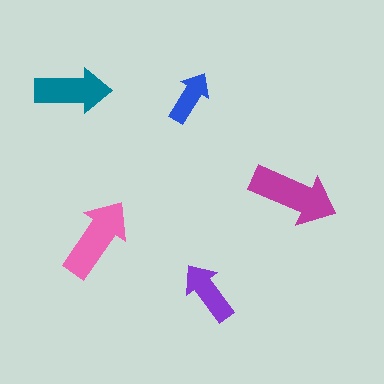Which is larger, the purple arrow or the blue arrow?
The purple one.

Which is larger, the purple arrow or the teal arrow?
The teal one.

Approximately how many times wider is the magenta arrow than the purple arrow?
About 1.5 times wider.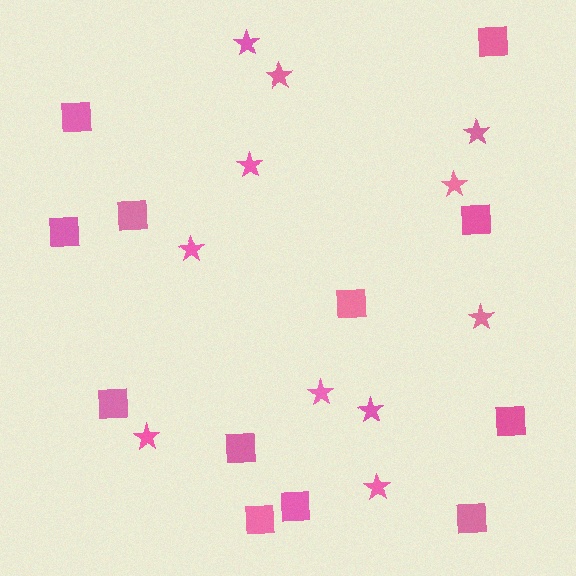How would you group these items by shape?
There are 2 groups: one group of stars (11) and one group of squares (12).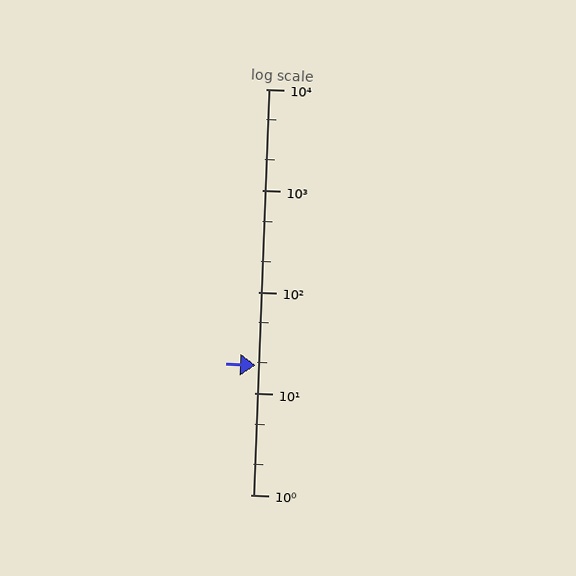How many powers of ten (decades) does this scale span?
The scale spans 4 decades, from 1 to 10000.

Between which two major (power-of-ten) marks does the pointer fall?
The pointer is between 10 and 100.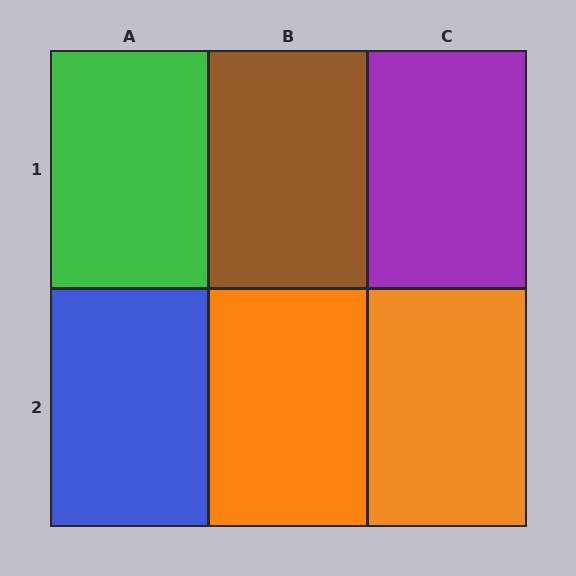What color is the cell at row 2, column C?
Orange.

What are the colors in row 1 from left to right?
Green, brown, purple.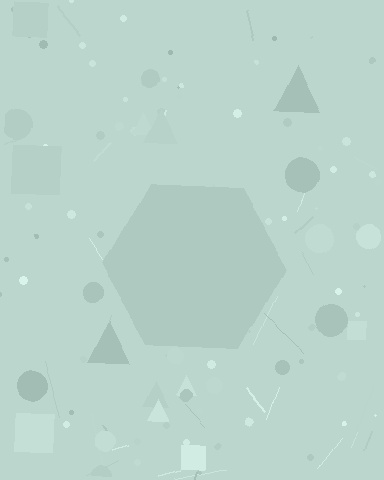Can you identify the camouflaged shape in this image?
The camouflaged shape is a hexagon.